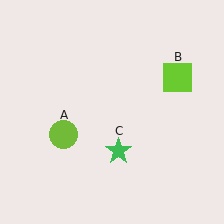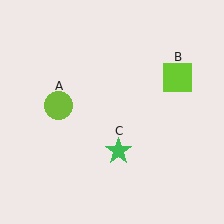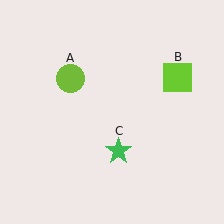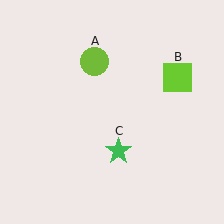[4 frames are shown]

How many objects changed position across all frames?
1 object changed position: lime circle (object A).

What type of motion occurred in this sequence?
The lime circle (object A) rotated clockwise around the center of the scene.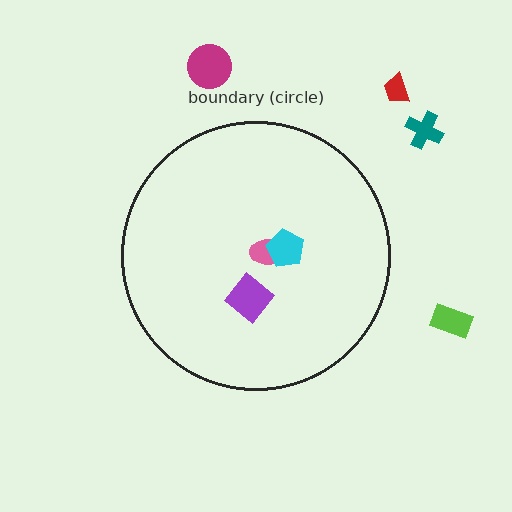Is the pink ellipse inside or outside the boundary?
Inside.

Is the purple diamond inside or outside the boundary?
Inside.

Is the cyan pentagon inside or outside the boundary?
Inside.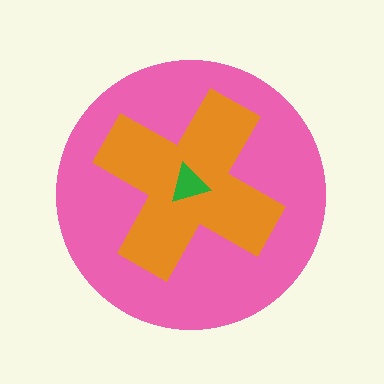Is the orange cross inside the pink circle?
Yes.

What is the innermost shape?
The green triangle.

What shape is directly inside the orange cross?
The green triangle.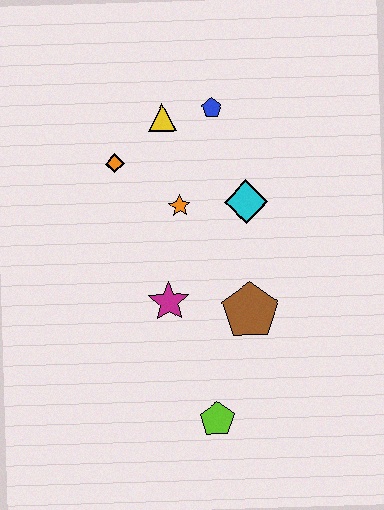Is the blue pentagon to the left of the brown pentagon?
Yes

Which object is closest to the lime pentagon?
The brown pentagon is closest to the lime pentagon.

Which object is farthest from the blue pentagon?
The lime pentagon is farthest from the blue pentagon.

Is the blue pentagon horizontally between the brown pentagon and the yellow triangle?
Yes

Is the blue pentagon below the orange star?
No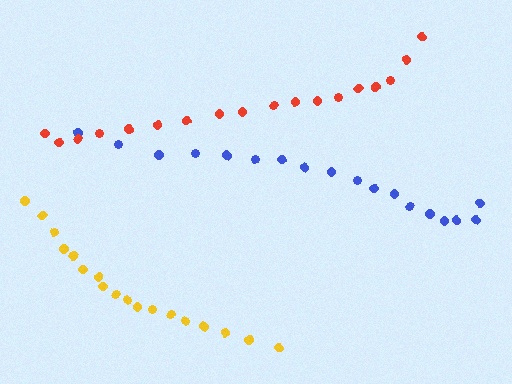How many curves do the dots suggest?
There are 3 distinct paths.